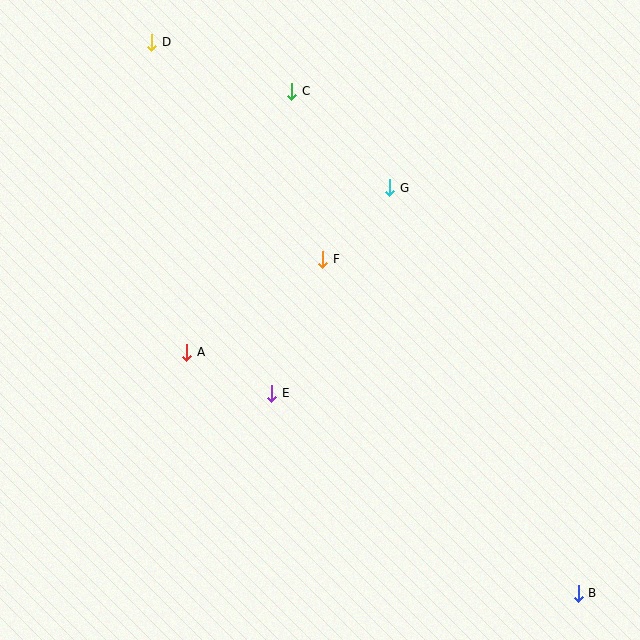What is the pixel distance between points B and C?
The distance between B and C is 578 pixels.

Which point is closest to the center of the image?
Point F at (323, 259) is closest to the center.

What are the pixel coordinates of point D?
Point D is at (152, 42).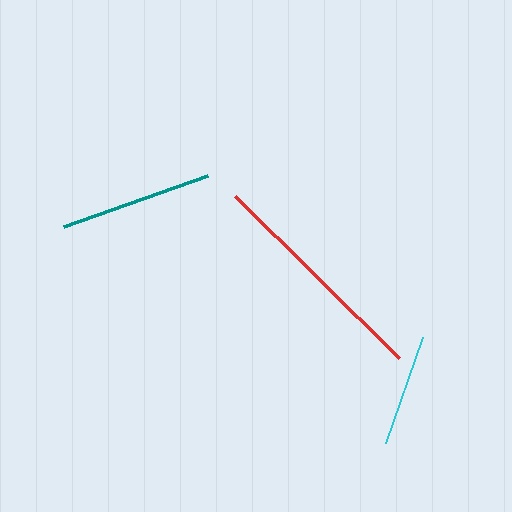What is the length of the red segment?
The red segment is approximately 231 pixels long.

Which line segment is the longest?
The red line is the longest at approximately 231 pixels.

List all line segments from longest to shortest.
From longest to shortest: red, teal, cyan.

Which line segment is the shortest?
The cyan line is the shortest at approximately 112 pixels.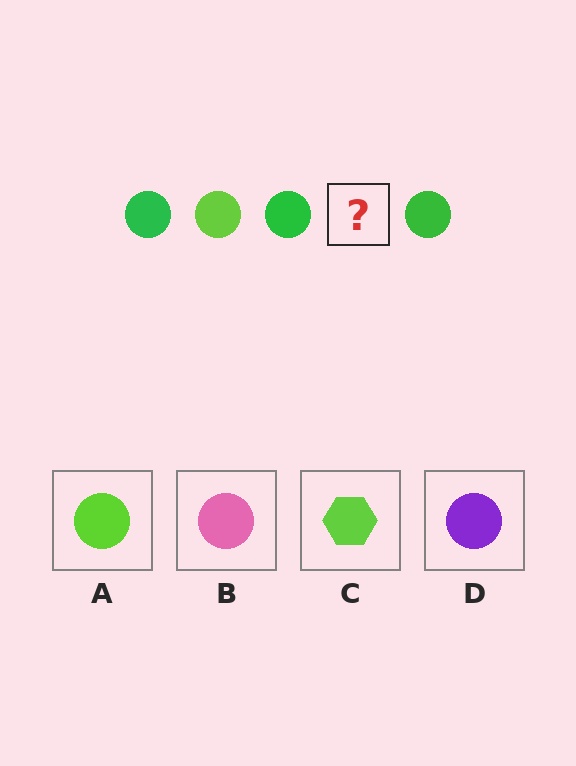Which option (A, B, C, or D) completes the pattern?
A.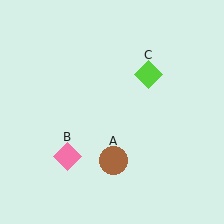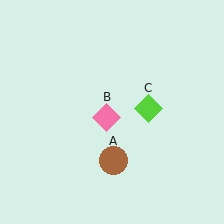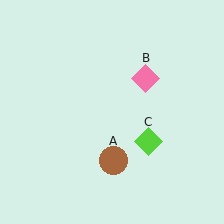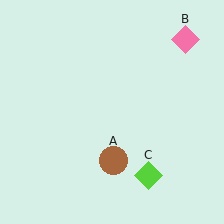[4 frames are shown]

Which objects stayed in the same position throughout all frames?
Brown circle (object A) remained stationary.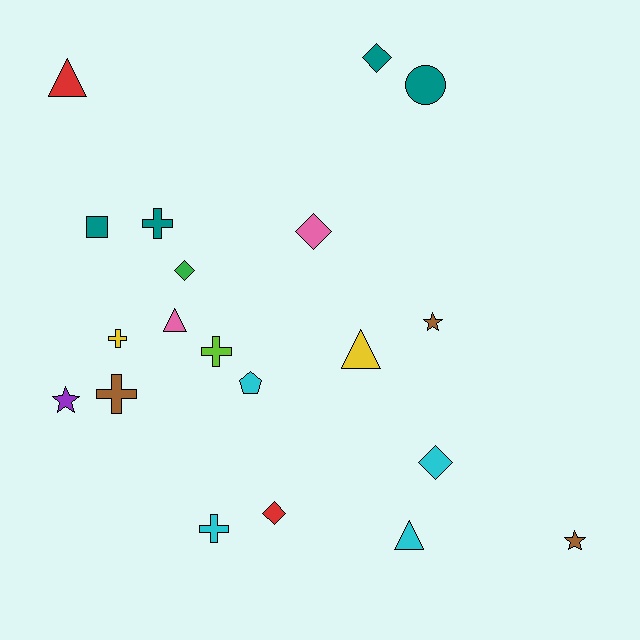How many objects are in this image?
There are 20 objects.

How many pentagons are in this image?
There is 1 pentagon.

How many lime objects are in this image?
There is 1 lime object.